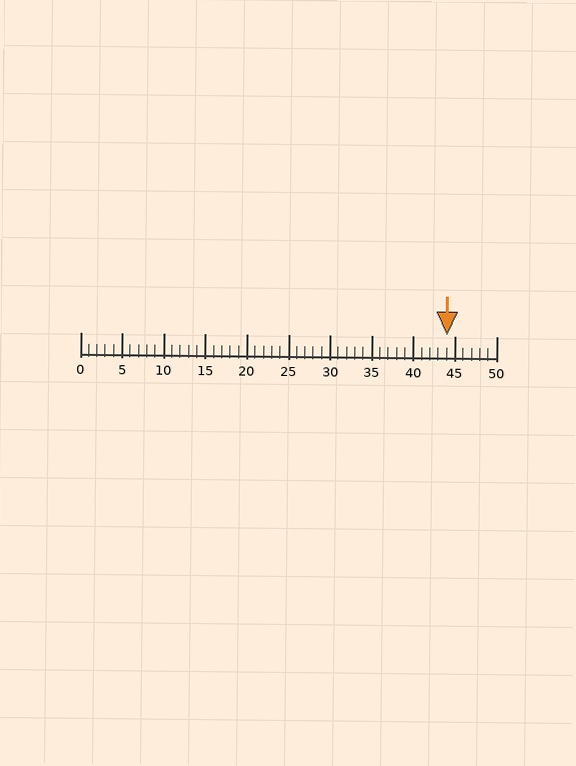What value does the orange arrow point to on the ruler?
The orange arrow points to approximately 44.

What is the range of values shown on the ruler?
The ruler shows values from 0 to 50.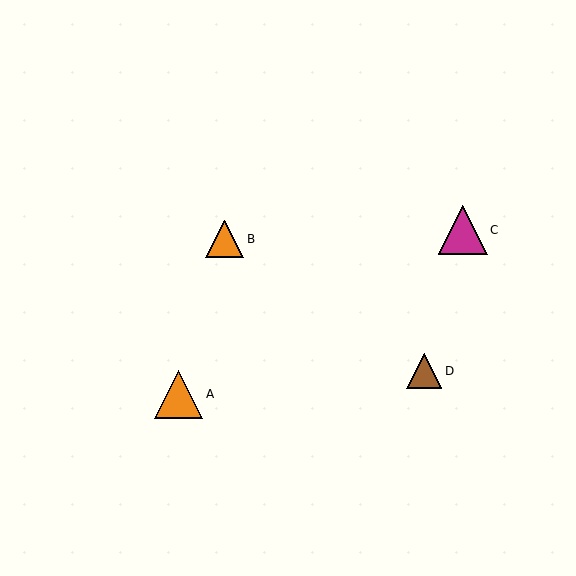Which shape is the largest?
The magenta triangle (labeled C) is the largest.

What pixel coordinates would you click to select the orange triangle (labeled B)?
Click at (225, 239) to select the orange triangle B.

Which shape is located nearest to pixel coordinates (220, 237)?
The orange triangle (labeled B) at (225, 239) is nearest to that location.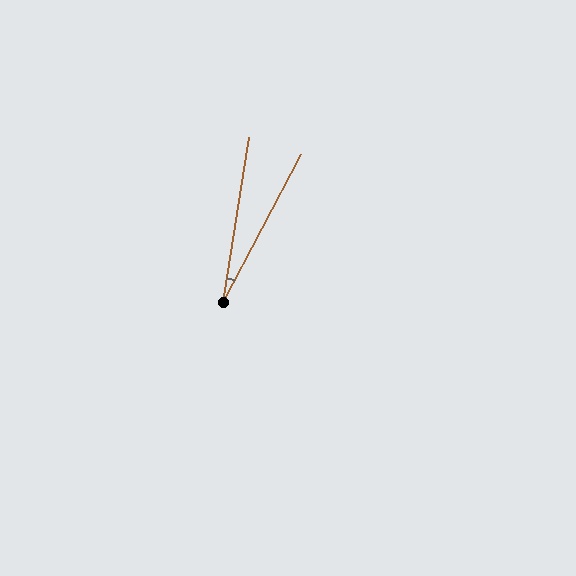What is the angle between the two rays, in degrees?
Approximately 19 degrees.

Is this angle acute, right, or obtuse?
It is acute.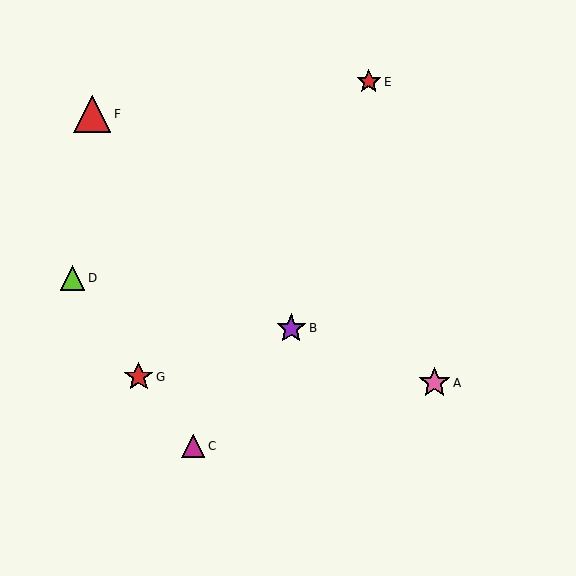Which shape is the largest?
The red triangle (labeled F) is the largest.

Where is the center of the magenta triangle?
The center of the magenta triangle is at (193, 446).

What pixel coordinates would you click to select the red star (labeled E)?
Click at (369, 82) to select the red star E.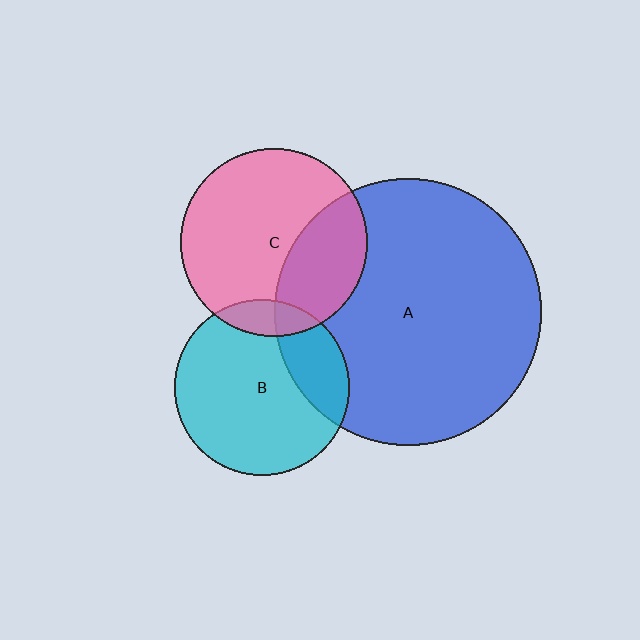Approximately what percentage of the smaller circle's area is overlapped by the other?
Approximately 10%.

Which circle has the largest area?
Circle A (blue).